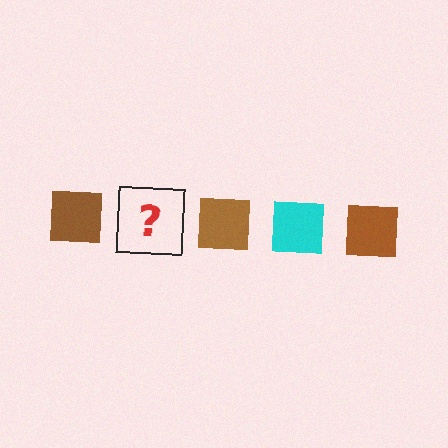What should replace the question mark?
The question mark should be replaced with a cyan square.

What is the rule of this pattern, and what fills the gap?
The rule is that the pattern cycles through brown, cyan squares. The gap should be filled with a cyan square.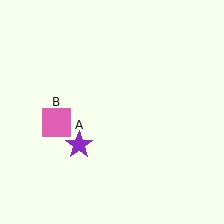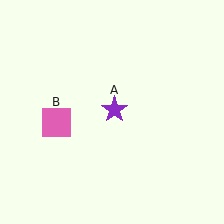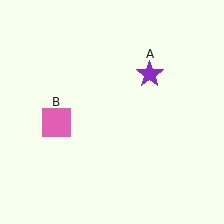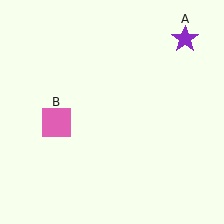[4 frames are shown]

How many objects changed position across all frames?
1 object changed position: purple star (object A).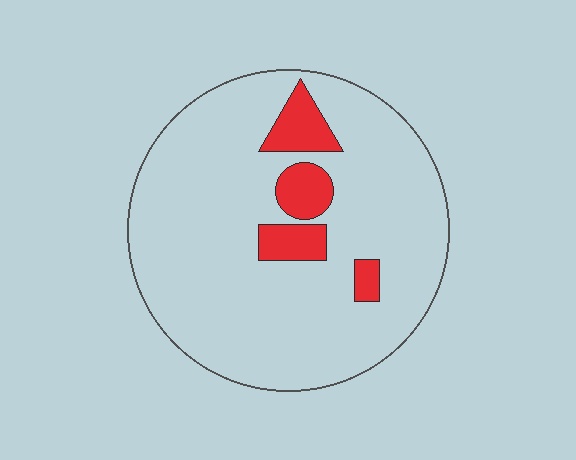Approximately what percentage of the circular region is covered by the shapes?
Approximately 10%.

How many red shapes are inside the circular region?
4.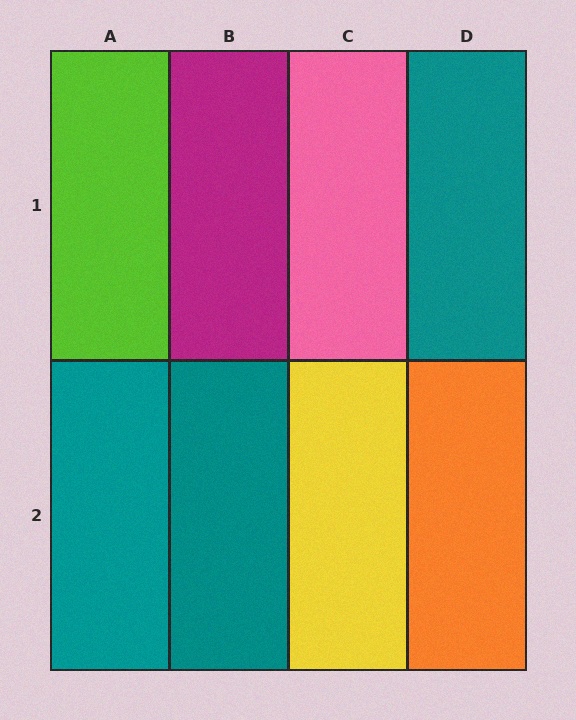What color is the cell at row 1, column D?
Teal.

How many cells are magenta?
1 cell is magenta.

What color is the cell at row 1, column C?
Pink.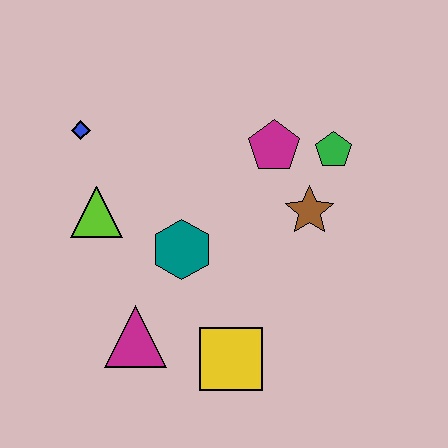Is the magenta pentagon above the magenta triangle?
Yes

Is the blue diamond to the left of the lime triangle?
Yes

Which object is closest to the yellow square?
The magenta triangle is closest to the yellow square.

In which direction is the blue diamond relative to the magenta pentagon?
The blue diamond is to the left of the magenta pentagon.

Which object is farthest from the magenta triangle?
The green pentagon is farthest from the magenta triangle.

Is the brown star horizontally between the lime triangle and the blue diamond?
No